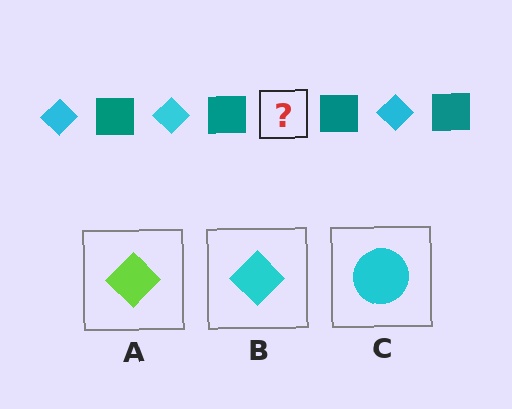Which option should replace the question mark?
Option B.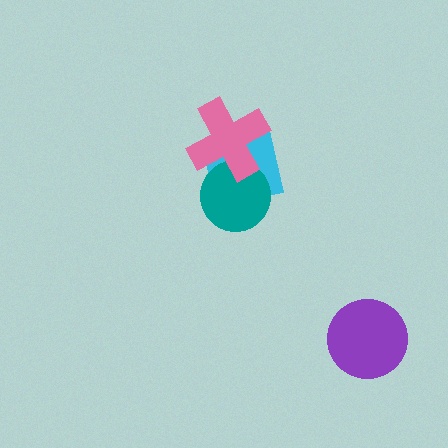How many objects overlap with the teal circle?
2 objects overlap with the teal circle.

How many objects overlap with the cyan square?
2 objects overlap with the cyan square.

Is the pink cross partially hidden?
No, no other shape covers it.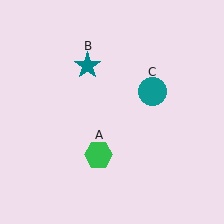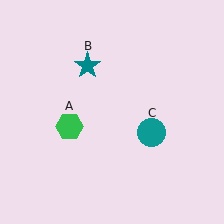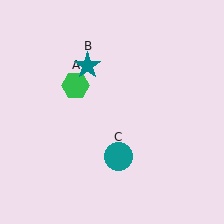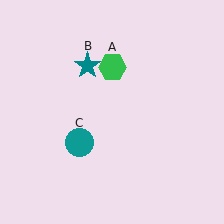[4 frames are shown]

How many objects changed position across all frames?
2 objects changed position: green hexagon (object A), teal circle (object C).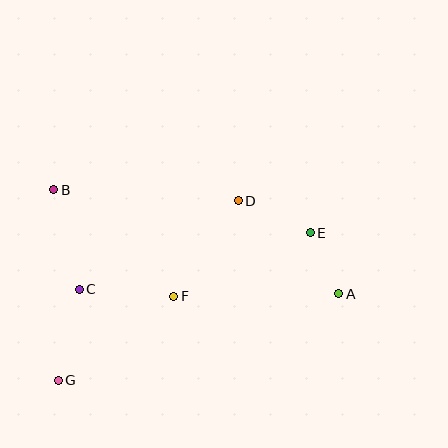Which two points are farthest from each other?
Points A and B are farthest from each other.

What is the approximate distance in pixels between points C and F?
The distance between C and F is approximately 95 pixels.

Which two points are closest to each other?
Points A and E are closest to each other.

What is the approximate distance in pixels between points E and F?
The distance between E and F is approximately 151 pixels.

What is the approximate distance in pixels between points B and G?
The distance between B and G is approximately 191 pixels.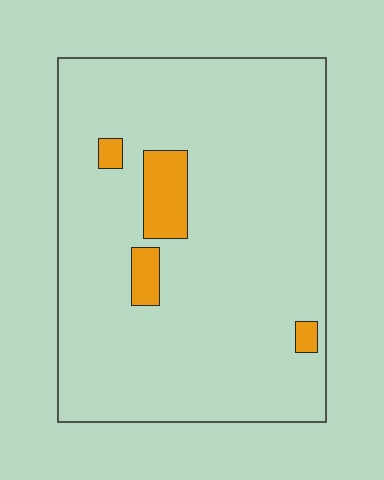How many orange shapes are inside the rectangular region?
4.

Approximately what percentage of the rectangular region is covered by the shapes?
Approximately 5%.